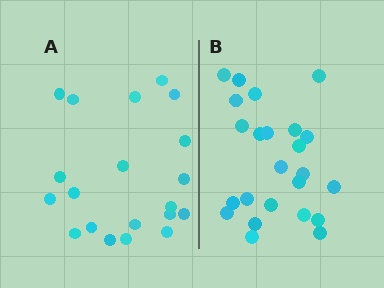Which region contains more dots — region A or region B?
Region B (the right region) has more dots.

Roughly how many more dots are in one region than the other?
Region B has about 4 more dots than region A.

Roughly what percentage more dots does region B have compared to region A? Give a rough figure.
About 20% more.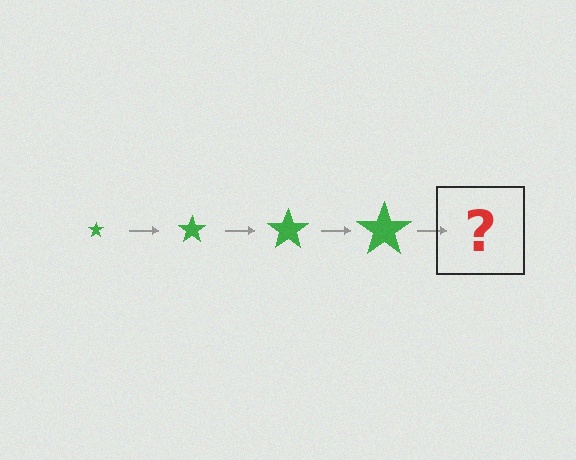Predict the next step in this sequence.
The next step is a green star, larger than the previous one.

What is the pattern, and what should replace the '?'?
The pattern is that the star gets progressively larger each step. The '?' should be a green star, larger than the previous one.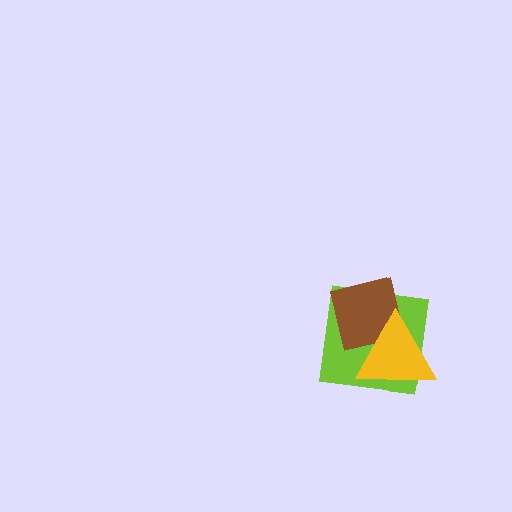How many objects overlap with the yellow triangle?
2 objects overlap with the yellow triangle.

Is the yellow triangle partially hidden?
No, no other shape covers it.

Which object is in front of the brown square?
The yellow triangle is in front of the brown square.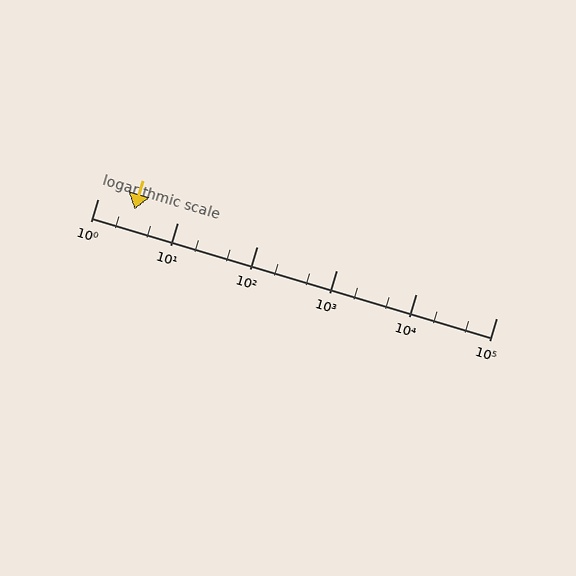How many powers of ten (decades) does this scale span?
The scale spans 5 decades, from 1 to 100000.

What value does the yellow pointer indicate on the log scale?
The pointer indicates approximately 2.9.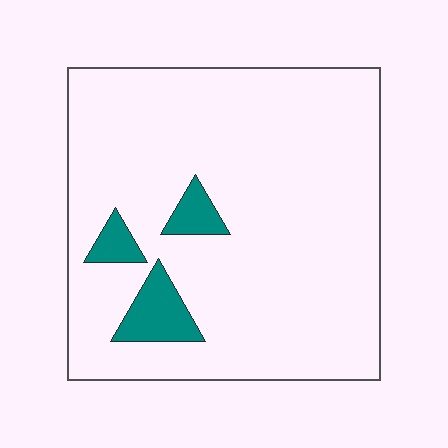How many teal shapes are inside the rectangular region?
3.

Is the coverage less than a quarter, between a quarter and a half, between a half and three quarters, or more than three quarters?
Less than a quarter.